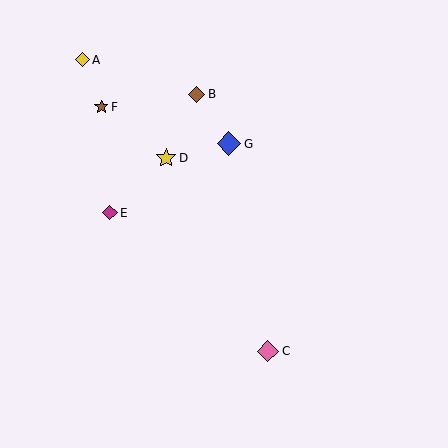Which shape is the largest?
The blue diamond (labeled G) is the largest.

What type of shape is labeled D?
Shape D is a yellow star.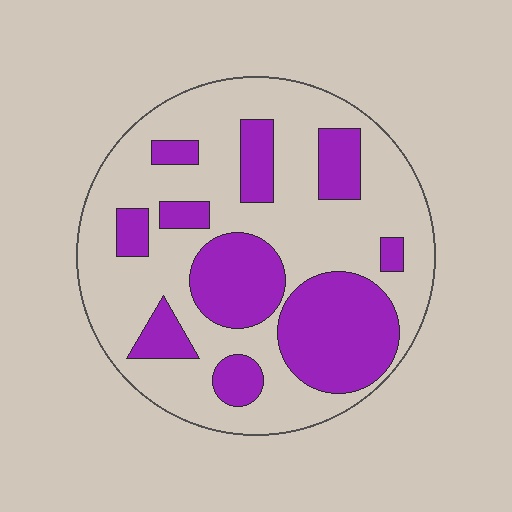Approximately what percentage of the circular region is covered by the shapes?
Approximately 35%.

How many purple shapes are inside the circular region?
10.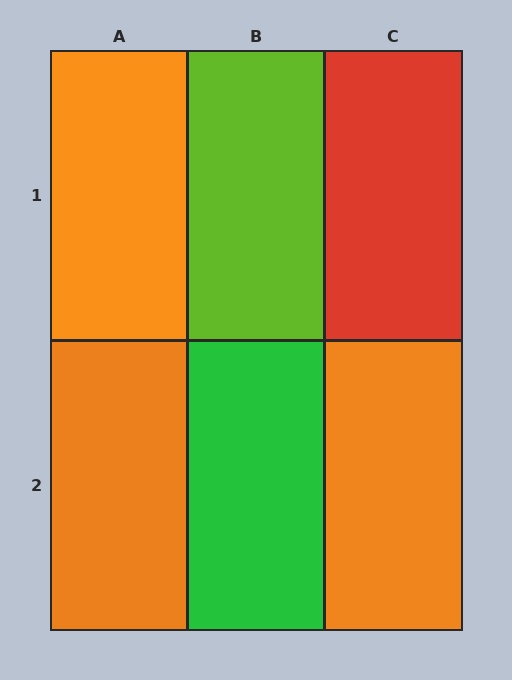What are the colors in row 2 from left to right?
Orange, green, orange.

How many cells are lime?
1 cell is lime.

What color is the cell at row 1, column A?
Orange.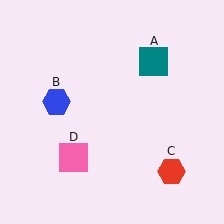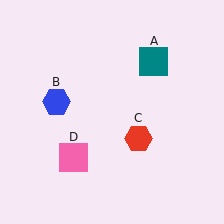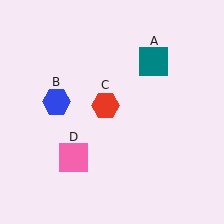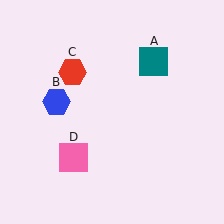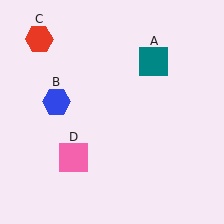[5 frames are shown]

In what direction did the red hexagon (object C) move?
The red hexagon (object C) moved up and to the left.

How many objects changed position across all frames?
1 object changed position: red hexagon (object C).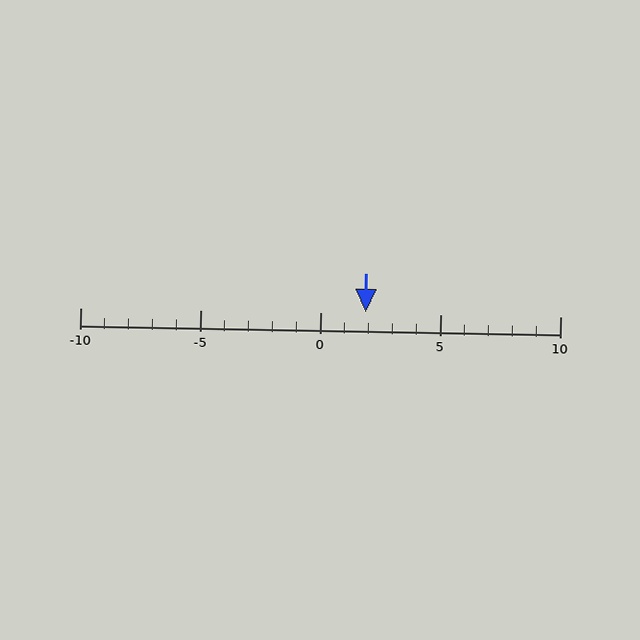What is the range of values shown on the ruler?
The ruler shows values from -10 to 10.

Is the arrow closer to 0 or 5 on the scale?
The arrow is closer to 0.